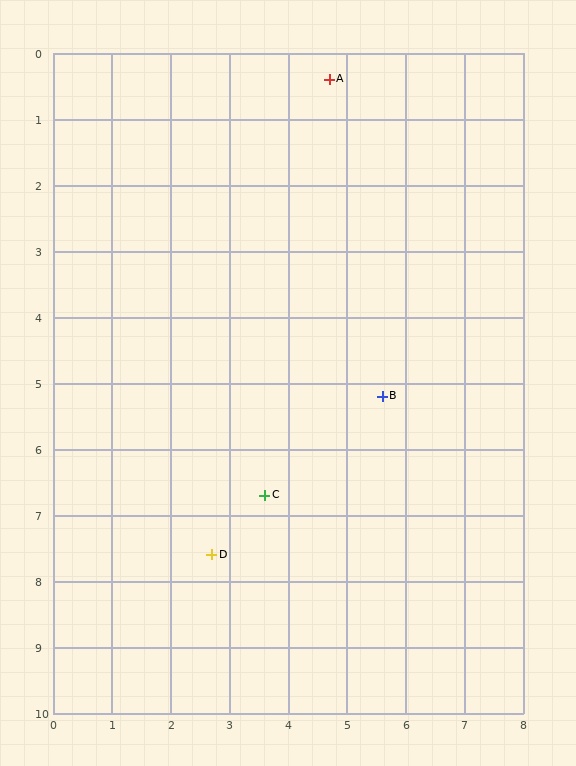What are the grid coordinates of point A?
Point A is at approximately (4.7, 0.4).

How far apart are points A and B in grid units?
Points A and B are about 4.9 grid units apart.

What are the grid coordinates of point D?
Point D is at approximately (2.7, 7.6).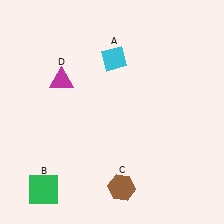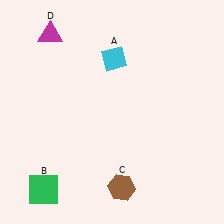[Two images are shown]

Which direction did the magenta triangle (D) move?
The magenta triangle (D) moved up.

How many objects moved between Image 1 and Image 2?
1 object moved between the two images.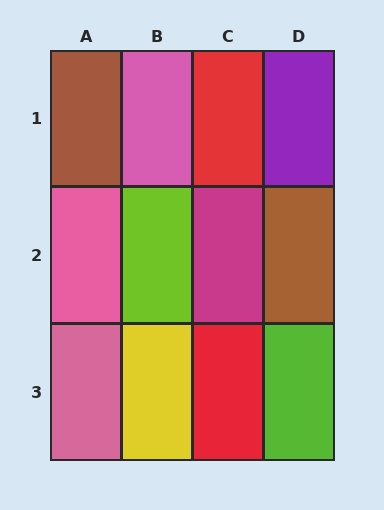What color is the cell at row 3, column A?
Pink.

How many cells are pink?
3 cells are pink.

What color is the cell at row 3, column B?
Yellow.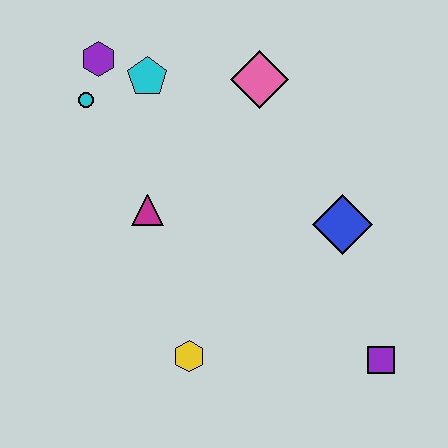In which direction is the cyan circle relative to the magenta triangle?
The cyan circle is above the magenta triangle.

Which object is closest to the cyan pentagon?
The purple hexagon is closest to the cyan pentagon.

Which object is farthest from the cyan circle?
The purple square is farthest from the cyan circle.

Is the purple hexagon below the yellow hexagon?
No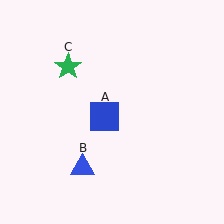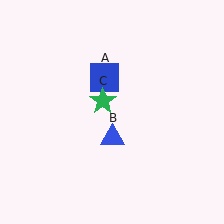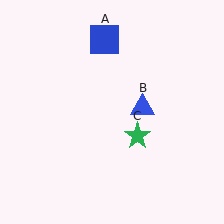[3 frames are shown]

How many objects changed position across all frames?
3 objects changed position: blue square (object A), blue triangle (object B), green star (object C).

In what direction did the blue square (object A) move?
The blue square (object A) moved up.